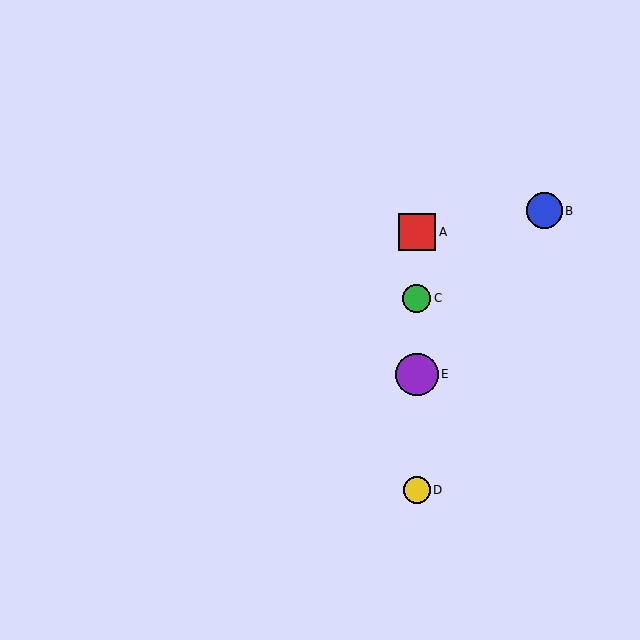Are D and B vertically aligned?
No, D is at x≈417 and B is at x≈544.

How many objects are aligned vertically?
4 objects (A, C, D, E) are aligned vertically.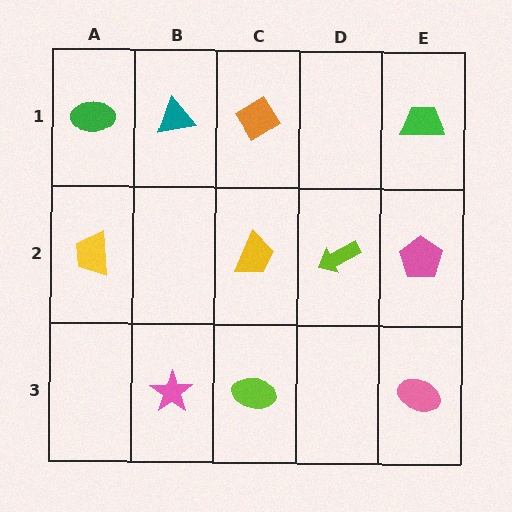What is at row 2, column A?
A yellow trapezoid.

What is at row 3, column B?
A pink star.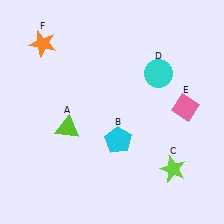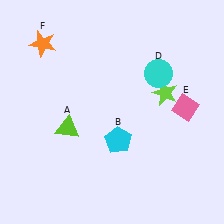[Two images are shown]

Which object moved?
The lime star (C) moved up.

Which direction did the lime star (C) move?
The lime star (C) moved up.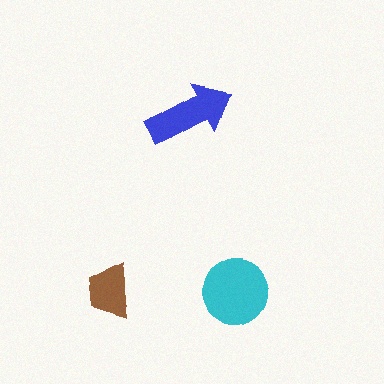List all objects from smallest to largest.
The brown trapezoid, the blue arrow, the cyan circle.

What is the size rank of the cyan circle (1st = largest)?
1st.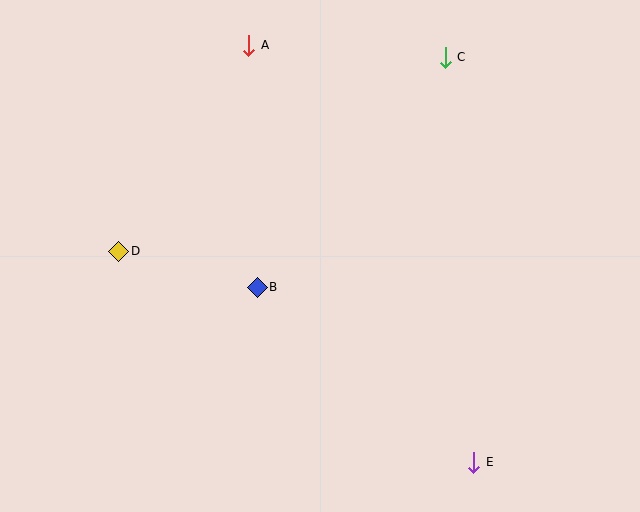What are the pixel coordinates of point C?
Point C is at (445, 57).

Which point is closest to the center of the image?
Point B at (257, 287) is closest to the center.